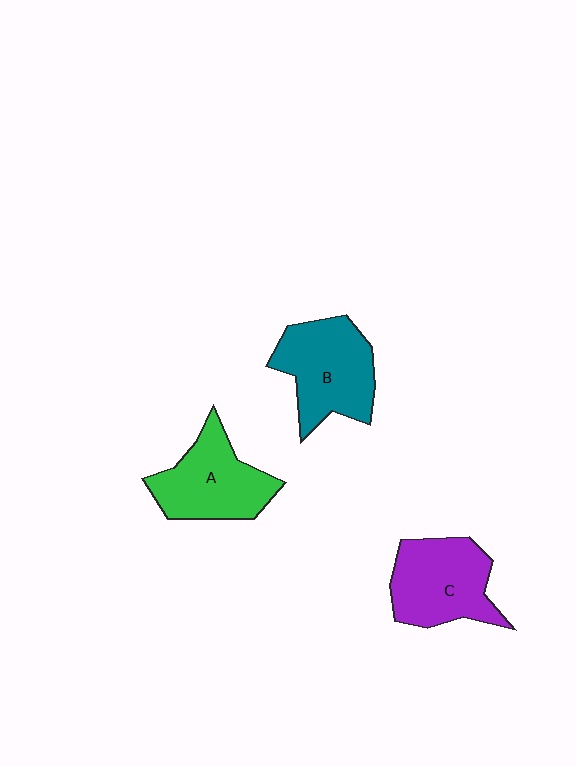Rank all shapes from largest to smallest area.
From largest to smallest: B (teal), C (purple), A (green).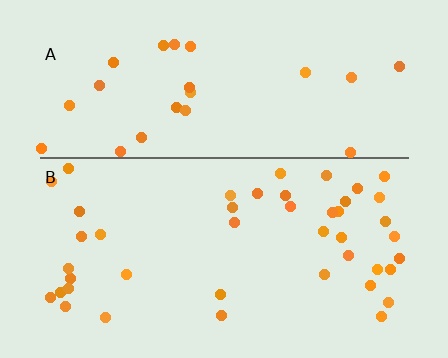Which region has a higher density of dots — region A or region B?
B (the bottom).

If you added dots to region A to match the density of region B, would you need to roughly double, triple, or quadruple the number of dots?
Approximately double.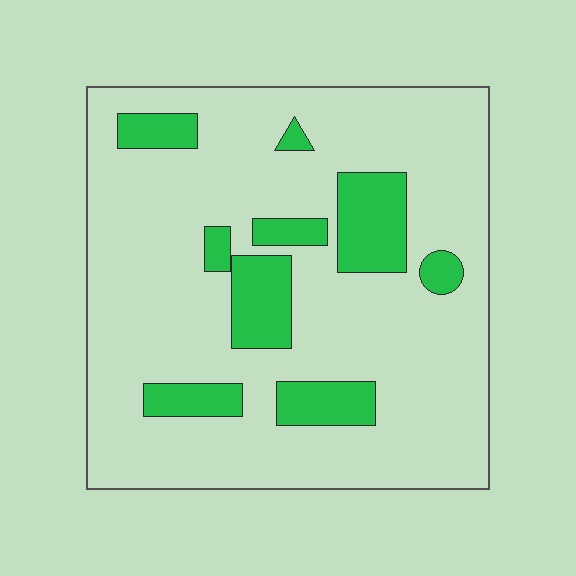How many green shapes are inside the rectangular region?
9.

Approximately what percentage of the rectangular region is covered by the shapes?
Approximately 20%.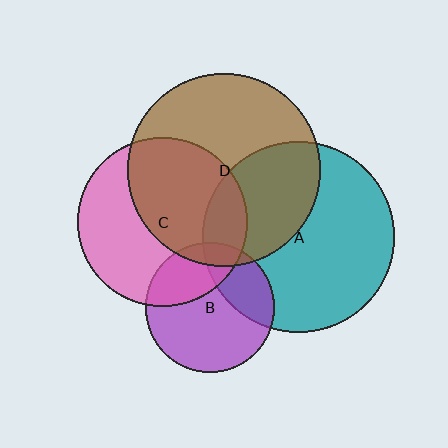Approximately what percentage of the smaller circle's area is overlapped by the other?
Approximately 50%.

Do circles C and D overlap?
Yes.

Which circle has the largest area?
Circle D (brown).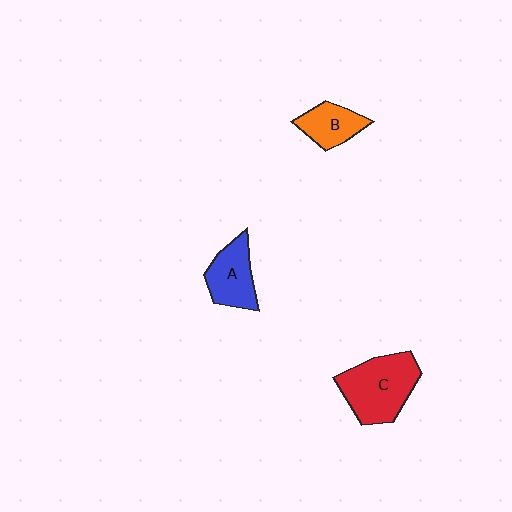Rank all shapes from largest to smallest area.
From largest to smallest: C (red), A (blue), B (orange).